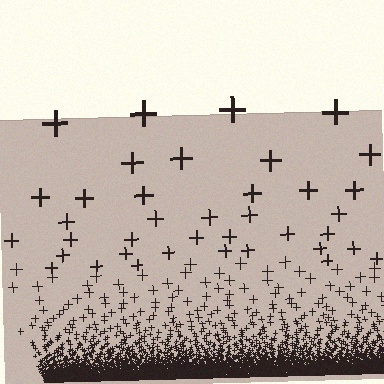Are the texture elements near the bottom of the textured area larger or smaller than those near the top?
Smaller. The gradient is inverted — elements near the bottom are smaller and denser.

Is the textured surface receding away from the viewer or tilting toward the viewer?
The surface appears to tilt toward the viewer. Texture elements get larger and sparser toward the top.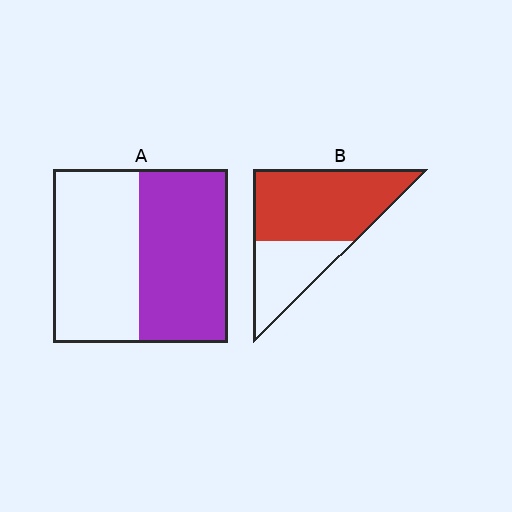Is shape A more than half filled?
Roughly half.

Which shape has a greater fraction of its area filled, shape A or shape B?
Shape B.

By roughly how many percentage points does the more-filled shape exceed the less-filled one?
By roughly 15 percentage points (B over A).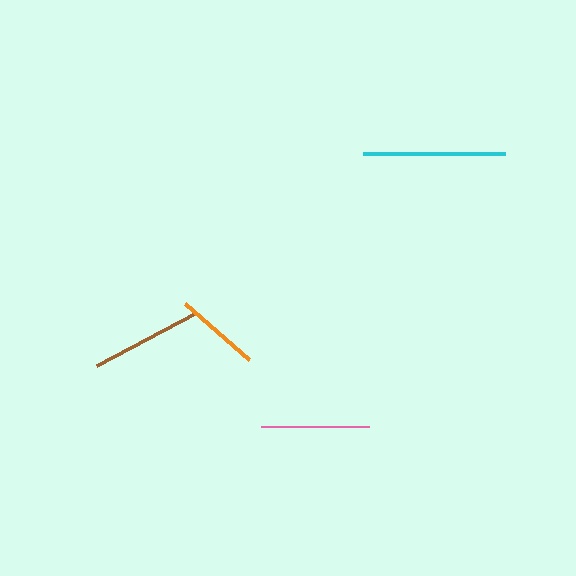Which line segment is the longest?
The cyan line is the longest at approximately 142 pixels.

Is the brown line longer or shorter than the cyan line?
The cyan line is longer than the brown line.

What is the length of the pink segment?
The pink segment is approximately 108 pixels long.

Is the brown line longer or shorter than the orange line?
The brown line is longer than the orange line.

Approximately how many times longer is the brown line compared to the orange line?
The brown line is approximately 1.3 times the length of the orange line.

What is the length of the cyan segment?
The cyan segment is approximately 142 pixels long.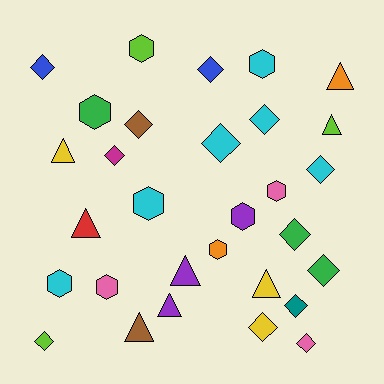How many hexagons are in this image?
There are 9 hexagons.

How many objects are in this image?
There are 30 objects.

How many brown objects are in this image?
There are 2 brown objects.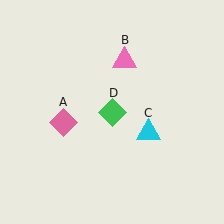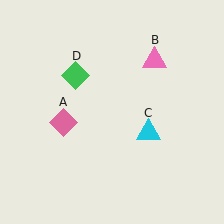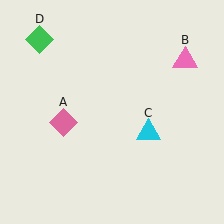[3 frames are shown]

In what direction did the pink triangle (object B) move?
The pink triangle (object B) moved right.